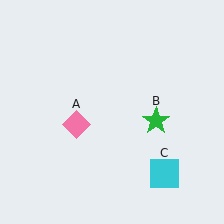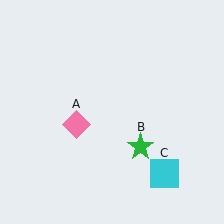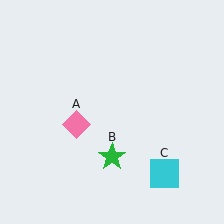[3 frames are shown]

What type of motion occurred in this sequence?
The green star (object B) rotated clockwise around the center of the scene.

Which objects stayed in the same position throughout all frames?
Pink diamond (object A) and cyan square (object C) remained stationary.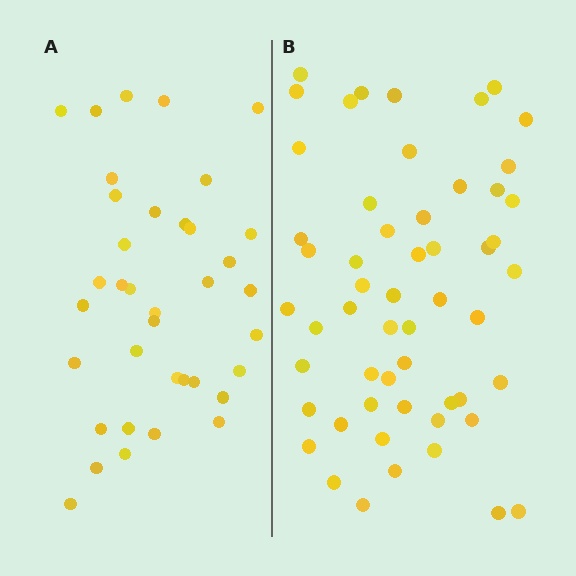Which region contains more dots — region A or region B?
Region B (the right region) has more dots.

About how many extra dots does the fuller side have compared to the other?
Region B has approximately 20 more dots than region A.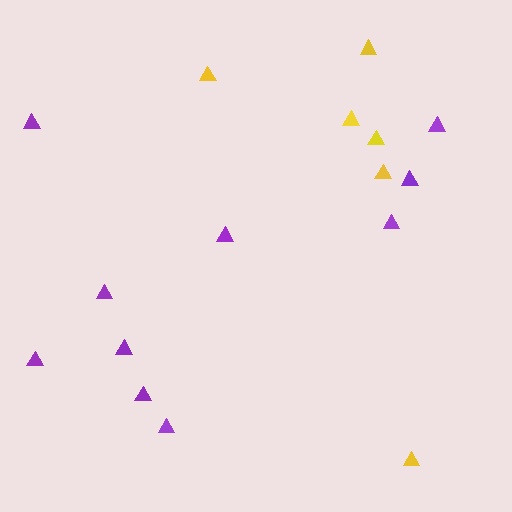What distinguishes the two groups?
There are 2 groups: one group of purple triangles (10) and one group of yellow triangles (6).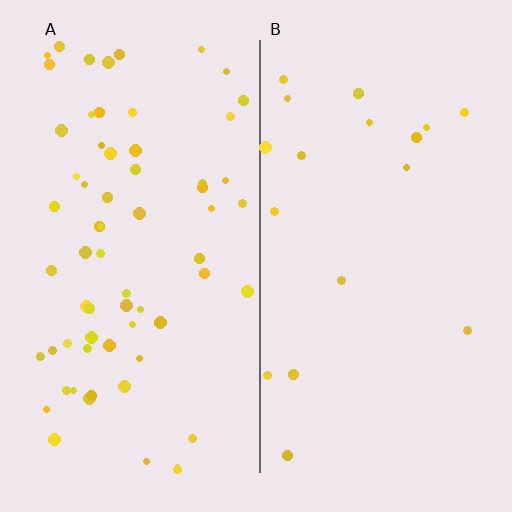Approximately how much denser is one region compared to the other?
Approximately 3.7× — region A over region B.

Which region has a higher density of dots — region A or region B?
A (the left).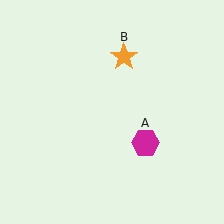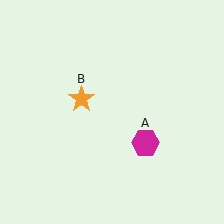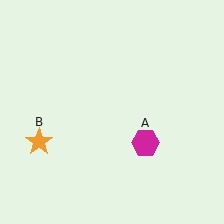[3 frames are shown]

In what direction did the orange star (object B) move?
The orange star (object B) moved down and to the left.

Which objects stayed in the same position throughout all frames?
Magenta hexagon (object A) remained stationary.